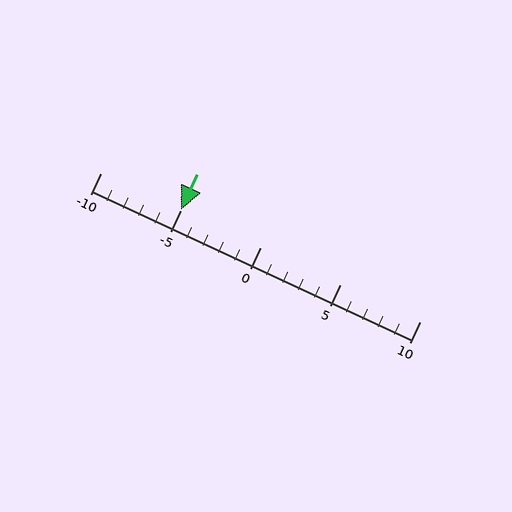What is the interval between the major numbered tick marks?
The major tick marks are spaced 5 units apart.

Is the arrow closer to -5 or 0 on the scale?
The arrow is closer to -5.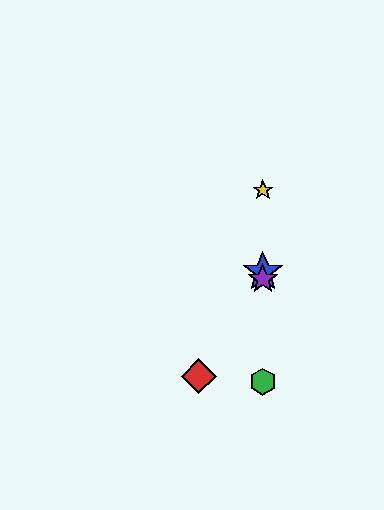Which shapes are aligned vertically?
The blue star, the green hexagon, the yellow star, the purple star are aligned vertically.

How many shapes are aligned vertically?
4 shapes (the blue star, the green hexagon, the yellow star, the purple star) are aligned vertically.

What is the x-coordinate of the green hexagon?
The green hexagon is at x≈263.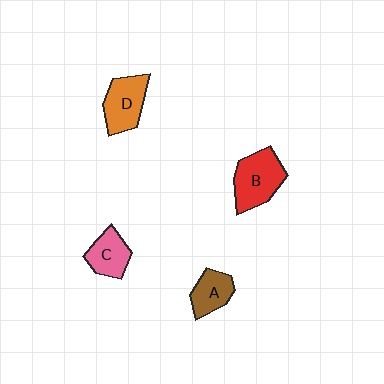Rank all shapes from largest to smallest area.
From largest to smallest: B (red), D (orange), C (pink), A (brown).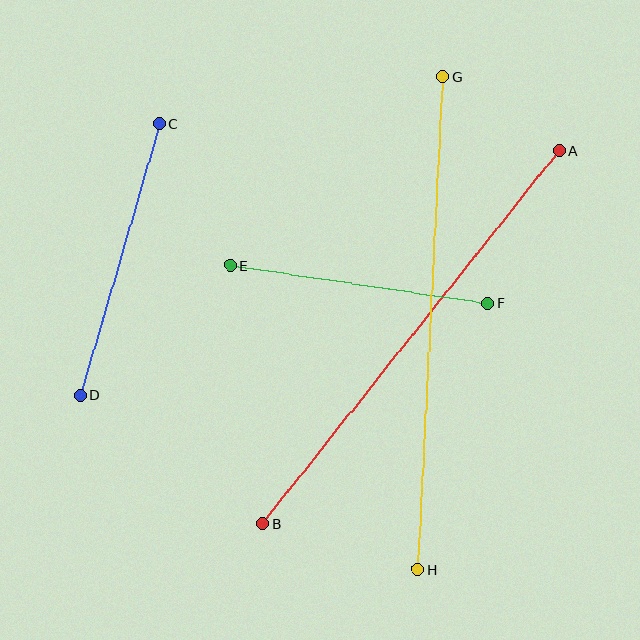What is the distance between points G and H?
The distance is approximately 493 pixels.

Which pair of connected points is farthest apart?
Points G and H are farthest apart.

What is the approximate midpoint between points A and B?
The midpoint is at approximately (411, 337) pixels.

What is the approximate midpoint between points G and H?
The midpoint is at approximately (430, 323) pixels.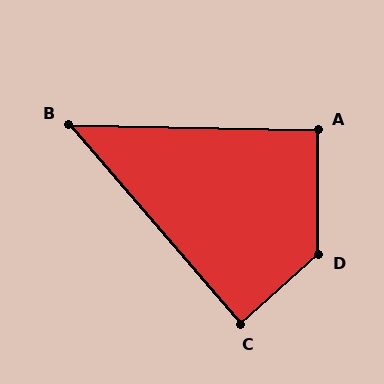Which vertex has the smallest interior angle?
B, at approximately 48 degrees.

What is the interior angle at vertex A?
Approximately 91 degrees (approximately right).